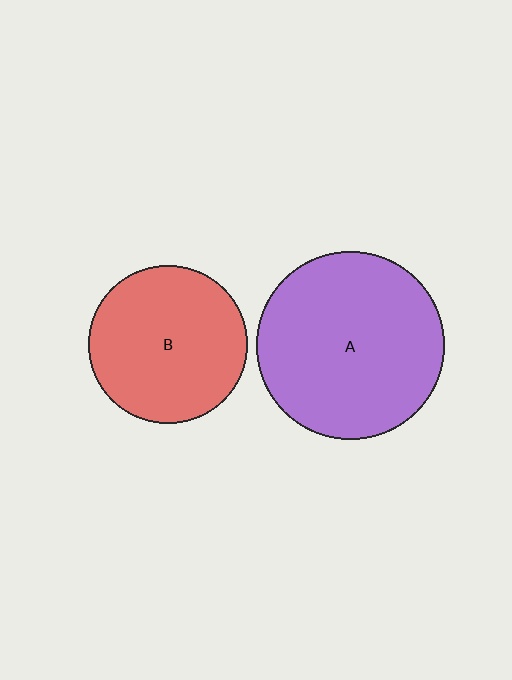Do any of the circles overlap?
No, none of the circles overlap.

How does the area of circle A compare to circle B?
Approximately 1.4 times.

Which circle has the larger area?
Circle A (purple).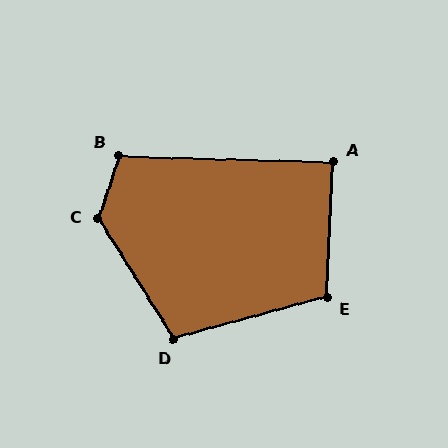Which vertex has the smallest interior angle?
A, at approximately 89 degrees.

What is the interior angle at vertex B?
Approximately 106 degrees (obtuse).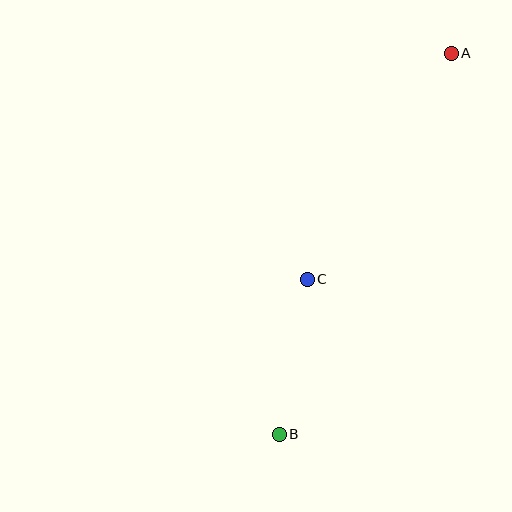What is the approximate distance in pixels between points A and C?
The distance between A and C is approximately 268 pixels.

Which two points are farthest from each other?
Points A and B are farthest from each other.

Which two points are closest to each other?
Points B and C are closest to each other.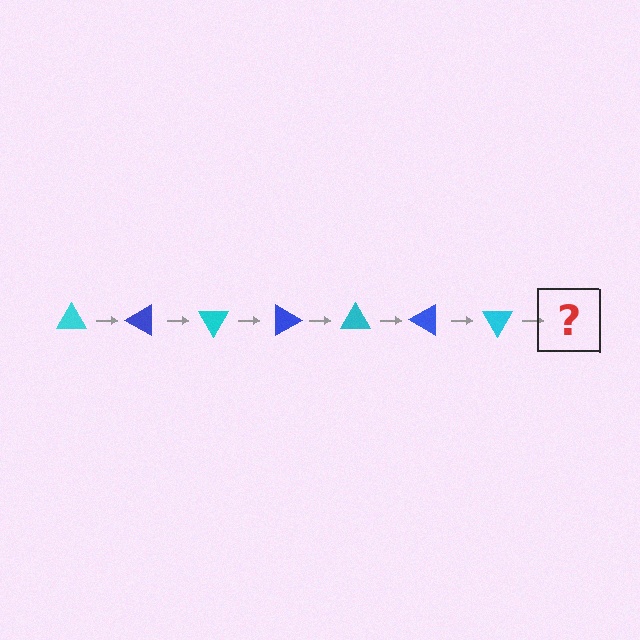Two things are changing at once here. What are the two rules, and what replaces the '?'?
The two rules are that it rotates 30 degrees each step and the color cycles through cyan and blue. The '?' should be a blue triangle, rotated 210 degrees from the start.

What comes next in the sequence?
The next element should be a blue triangle, rotated 210 degrees from the start.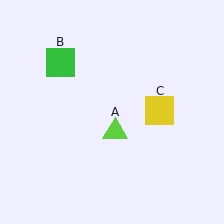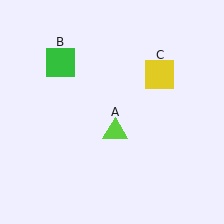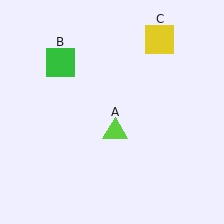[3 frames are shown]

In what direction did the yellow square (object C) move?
The yellow square (object C) moved up.